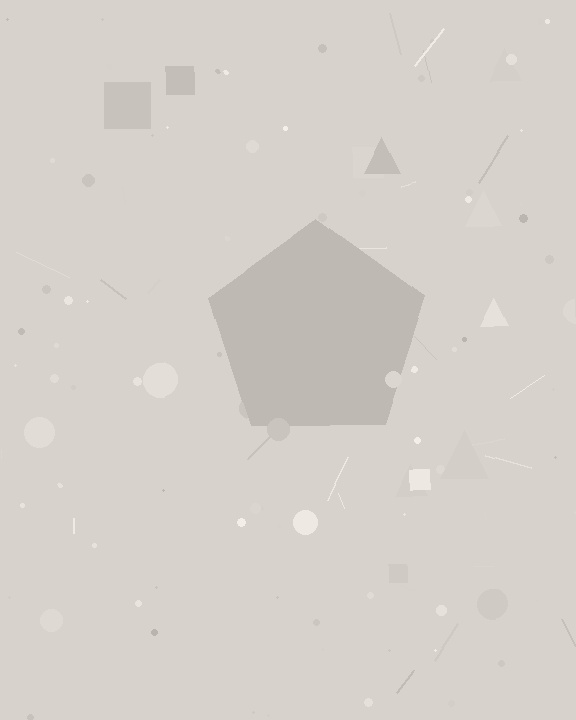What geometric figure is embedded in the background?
A pentagon is embedded in the background.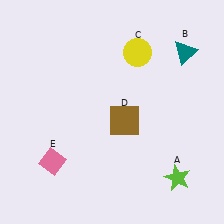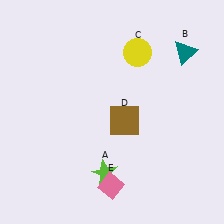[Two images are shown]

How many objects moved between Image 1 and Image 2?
2 objects moved between the two images.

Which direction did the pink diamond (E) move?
The pink diamond (E) moved right.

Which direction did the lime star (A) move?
The lime star (A) moved left.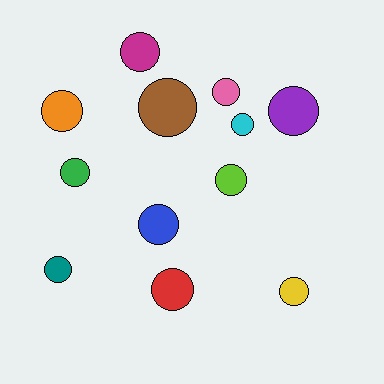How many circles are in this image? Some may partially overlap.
There are 12 circles.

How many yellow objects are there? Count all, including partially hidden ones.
There is 1 yellow object.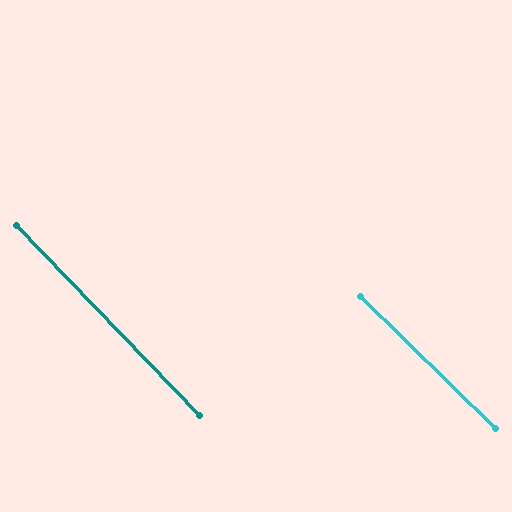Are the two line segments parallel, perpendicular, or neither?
Parallel — their directions differ by only 1.7°.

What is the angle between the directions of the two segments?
Approximately 2 degrees.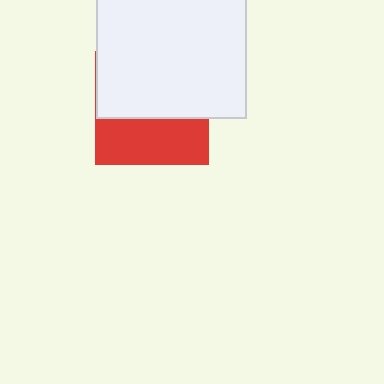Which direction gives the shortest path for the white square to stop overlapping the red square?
Moving up gives the shortest separation.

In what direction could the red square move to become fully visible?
The red square could move down. That would shift it out from behind the white square entirely.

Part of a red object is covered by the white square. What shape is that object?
It is a square.